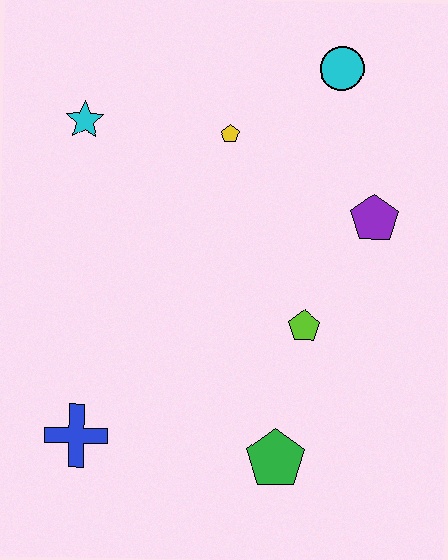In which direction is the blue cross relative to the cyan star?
The blue cross is below the cyan star.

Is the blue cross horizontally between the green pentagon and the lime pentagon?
No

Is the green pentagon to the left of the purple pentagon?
Yes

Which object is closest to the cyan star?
The yellow pentagon is closest to the cyan star.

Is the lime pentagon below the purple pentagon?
Yes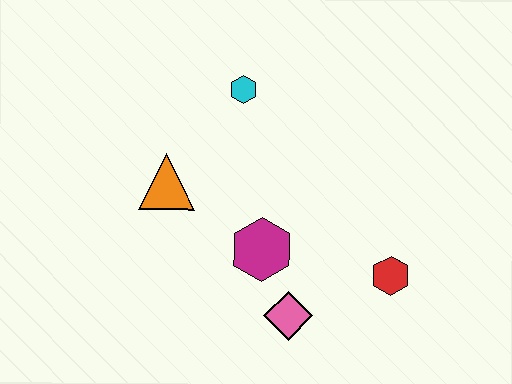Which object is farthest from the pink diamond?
The cyan hexagon is farthest from the pink diamond.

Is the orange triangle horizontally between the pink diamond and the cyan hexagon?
No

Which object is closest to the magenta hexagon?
The pink diamond is closest to the magenta hexagon.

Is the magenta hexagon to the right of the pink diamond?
No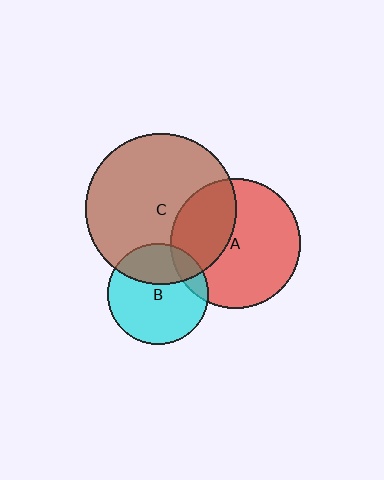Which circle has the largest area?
Circle C (brown).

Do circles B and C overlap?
Yes.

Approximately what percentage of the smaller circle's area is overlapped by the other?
Approximately 30%.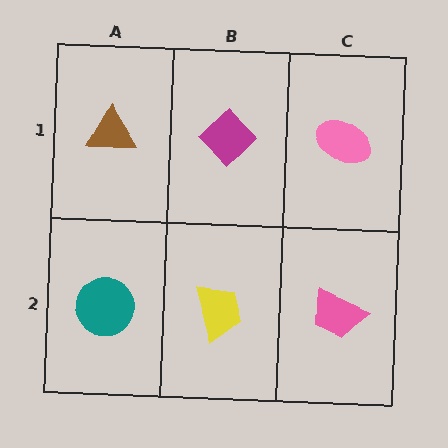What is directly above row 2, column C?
A pink ellipse.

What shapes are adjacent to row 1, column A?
A teal circle (row 2, column A), a magenta diamond (row 1, column B).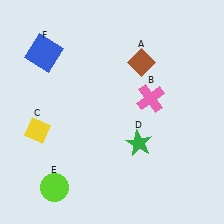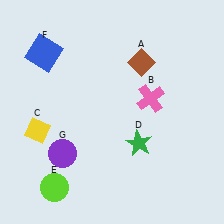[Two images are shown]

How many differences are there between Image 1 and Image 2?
There is 1 difference between the two images.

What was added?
A purple circle (G) was added in Image 2.